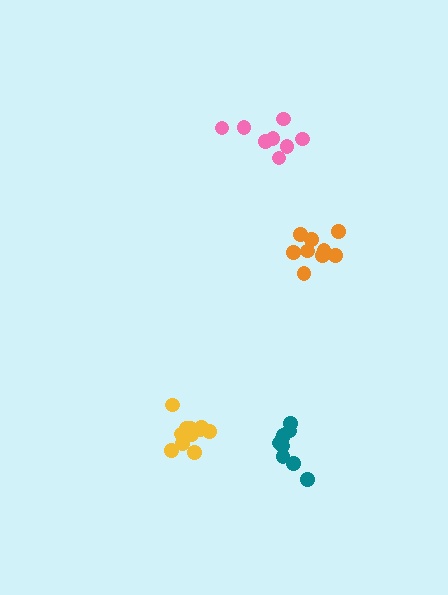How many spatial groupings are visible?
There are 4 spatial groupings.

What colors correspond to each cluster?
The clusters are colored: pink, teal, yellow, orange.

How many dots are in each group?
Group 1: 8 dots, Group 2: 10 dots, Group 3: 11 dots, Group 4: 9 dots (38 total).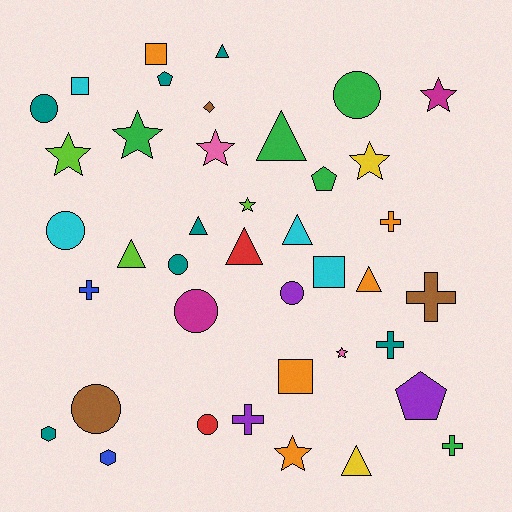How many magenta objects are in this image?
There are 2 magenta objects.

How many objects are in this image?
There are 40 objects.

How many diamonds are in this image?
There is 1 diamond.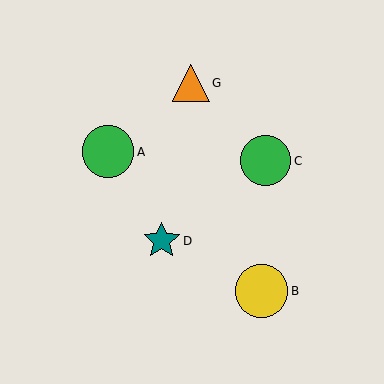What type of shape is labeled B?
Shape B is a yellow circle.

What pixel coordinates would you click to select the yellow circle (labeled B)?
Click at (261, 291) to select the yellow circle B.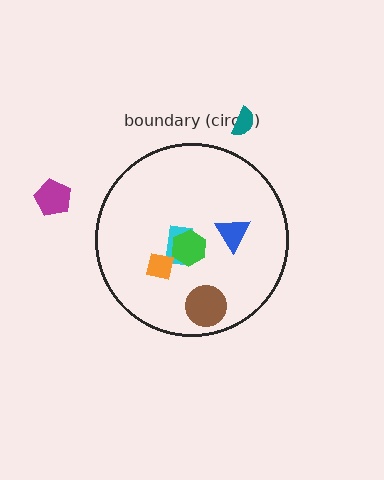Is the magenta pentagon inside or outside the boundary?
Outside.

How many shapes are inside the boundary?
5 inside, 2 outside.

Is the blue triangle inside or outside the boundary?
Inside.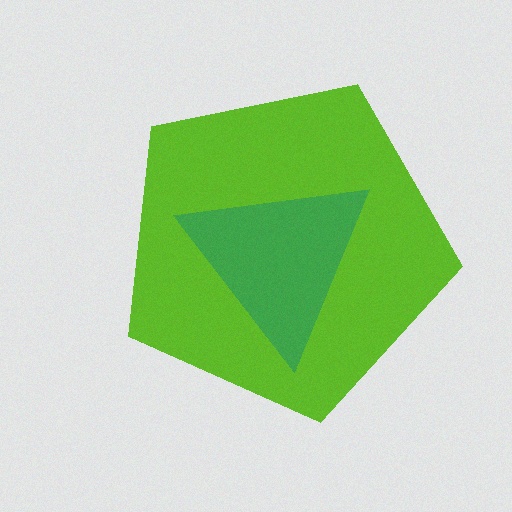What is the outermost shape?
The lime pentagon.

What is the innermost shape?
The green triangle.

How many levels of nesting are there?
2.